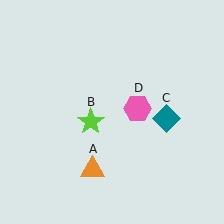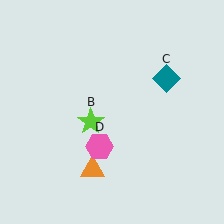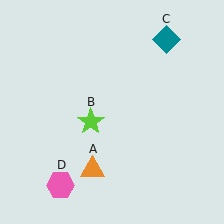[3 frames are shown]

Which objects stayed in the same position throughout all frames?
Orange triangle (object A) and lime star (object B) remained stationary.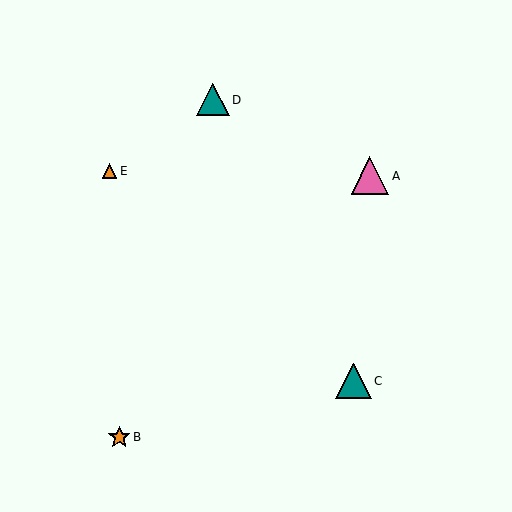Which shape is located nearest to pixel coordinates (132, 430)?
The orange star (labeled B) at (119, 437) is nearest to that location.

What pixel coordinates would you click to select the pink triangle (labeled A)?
Click at (370, 176) to select the pink triangle A.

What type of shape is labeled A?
Shape A is a pink triangle.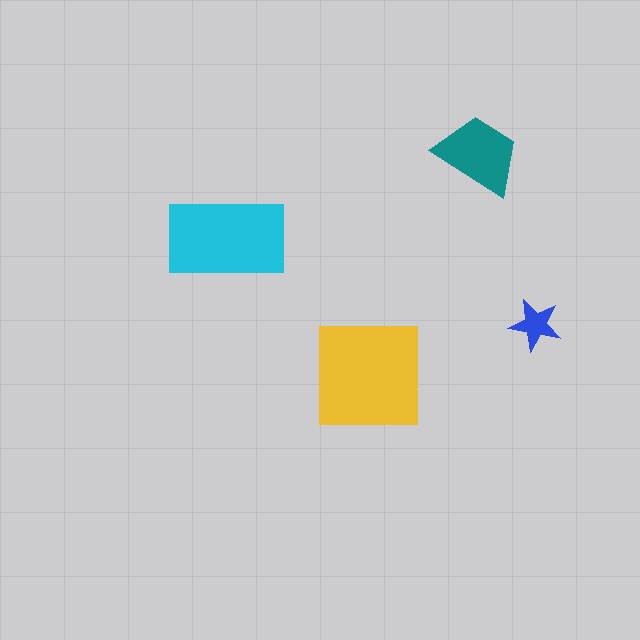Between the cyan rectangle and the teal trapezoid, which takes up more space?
The cyan rectangle.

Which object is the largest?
The yellow square.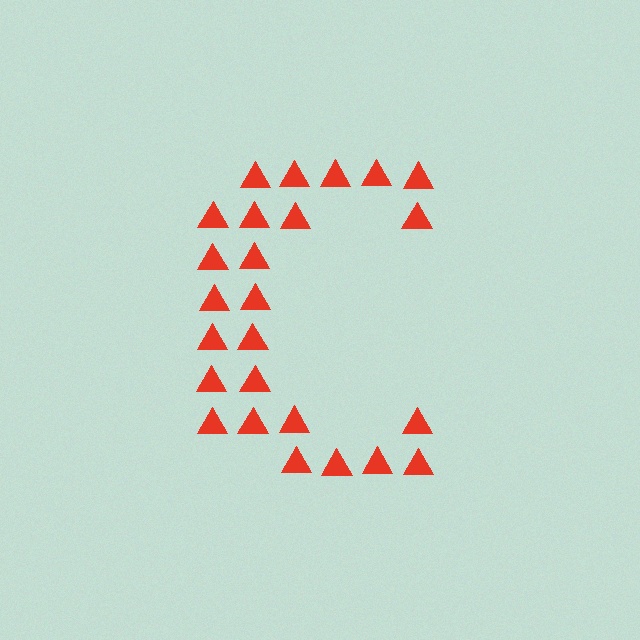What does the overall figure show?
The overall figure shows the letter C.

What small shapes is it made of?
It is made of small triangles.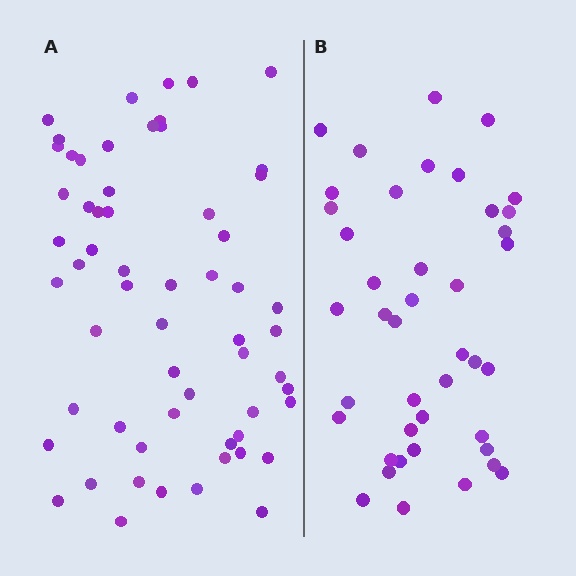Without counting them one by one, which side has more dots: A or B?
Region A (the left region) has more dots.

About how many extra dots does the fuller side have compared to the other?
Region A has approximately 20 more dots than region B.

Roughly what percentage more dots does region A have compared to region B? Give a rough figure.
About 45% more.